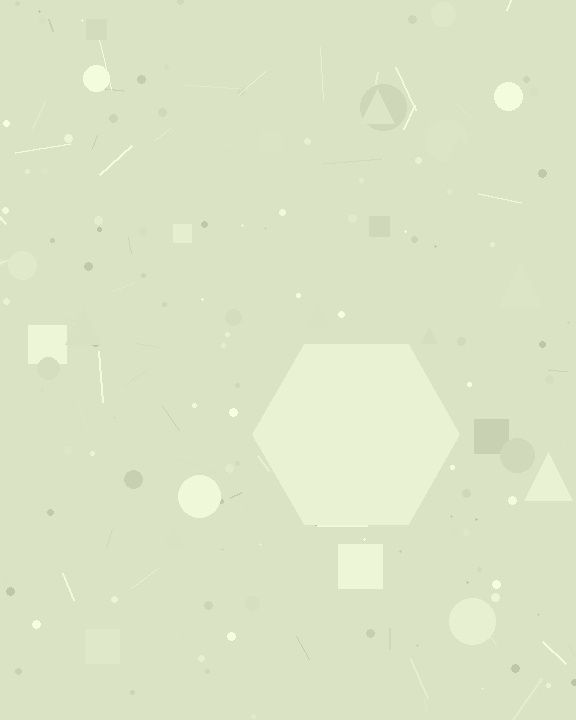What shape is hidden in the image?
A hexagon is hidden in the image.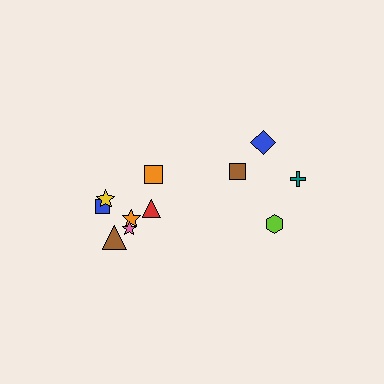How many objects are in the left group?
There are 7 objects.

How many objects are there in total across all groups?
There are 11 objects.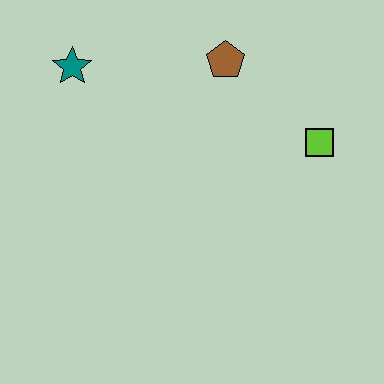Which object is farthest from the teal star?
The lime square is farthest from the teal star.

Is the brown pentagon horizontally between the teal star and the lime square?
Yes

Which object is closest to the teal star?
The brown pentagon is closest to the teal star.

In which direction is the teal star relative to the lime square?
The teal star is to the left of the lime square.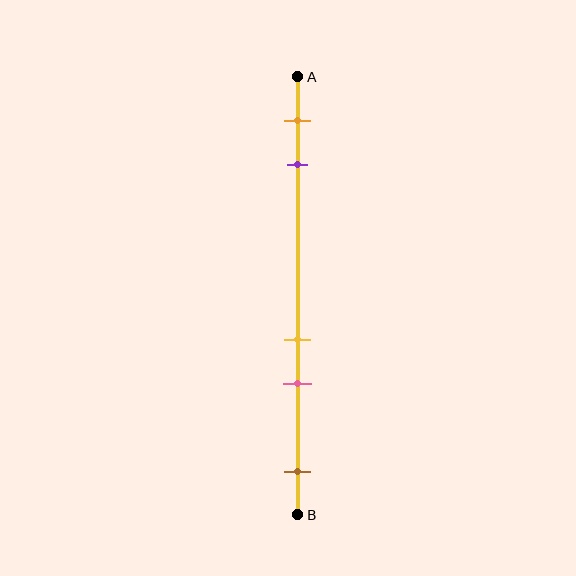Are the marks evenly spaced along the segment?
No, the marks are not evenly spaced.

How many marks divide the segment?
There are 5 marks dividing the segment.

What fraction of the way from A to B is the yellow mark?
The yellow mark is approximately 60% (0.6) of the way from A to B.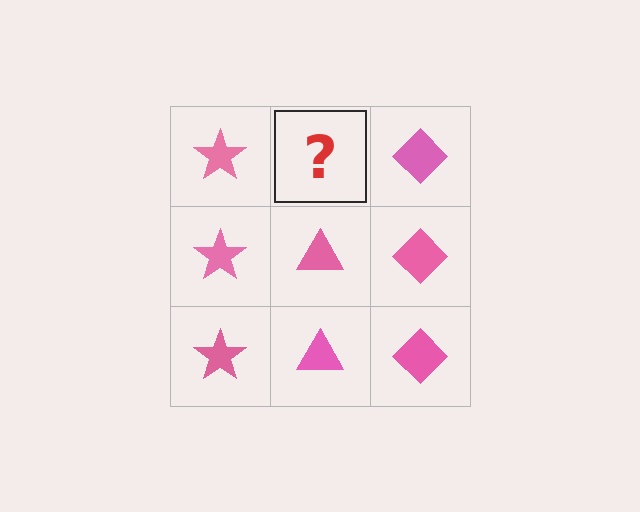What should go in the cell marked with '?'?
The missing cell should contain a pink triangle.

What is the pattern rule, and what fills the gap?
The rule is that each column has a consistent shape. The gap should be filled with a pink triangle.